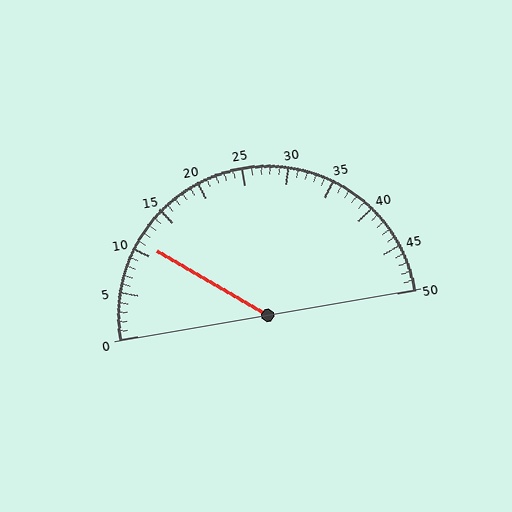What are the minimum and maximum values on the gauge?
The gauge ranges from 0 to 50.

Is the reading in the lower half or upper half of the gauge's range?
The reading is in the lower half of the range (0 to 50).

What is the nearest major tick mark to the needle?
The nearest major tick mark is 10.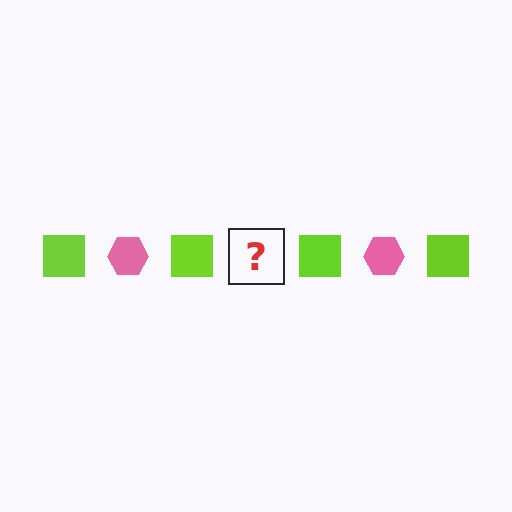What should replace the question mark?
The question mark should be replaced with a pink hexagon.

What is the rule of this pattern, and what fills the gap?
The rule is that the pattern alternates between lime square and pink hexagon. The gap should be filled with a pink hexagon.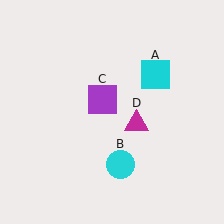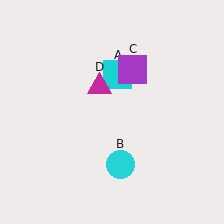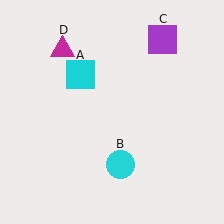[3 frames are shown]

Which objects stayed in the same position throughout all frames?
Cyan circle (object B) remained stationary.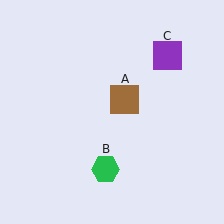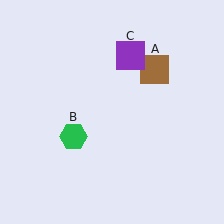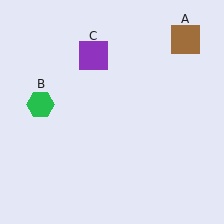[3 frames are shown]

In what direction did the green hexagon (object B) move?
The green hexagon (object B) moved up and to the left.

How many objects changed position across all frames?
3 objects changed position: brown square (object A), green hexagon (object B), purple square (object C).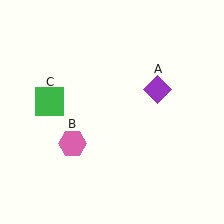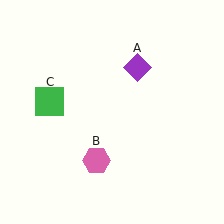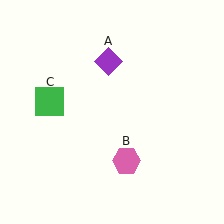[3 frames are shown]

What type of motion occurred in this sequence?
The purple diamond (object A), pink hexagon (object B) rotated counterclockwise around the center of the scene.